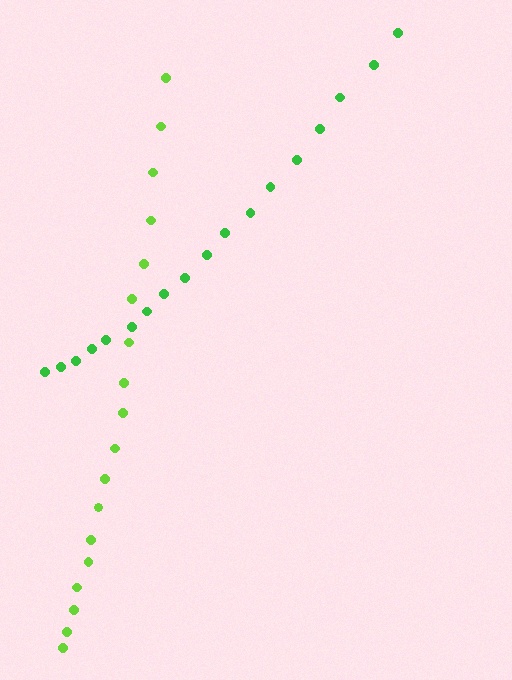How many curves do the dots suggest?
There are 2 distinct paths.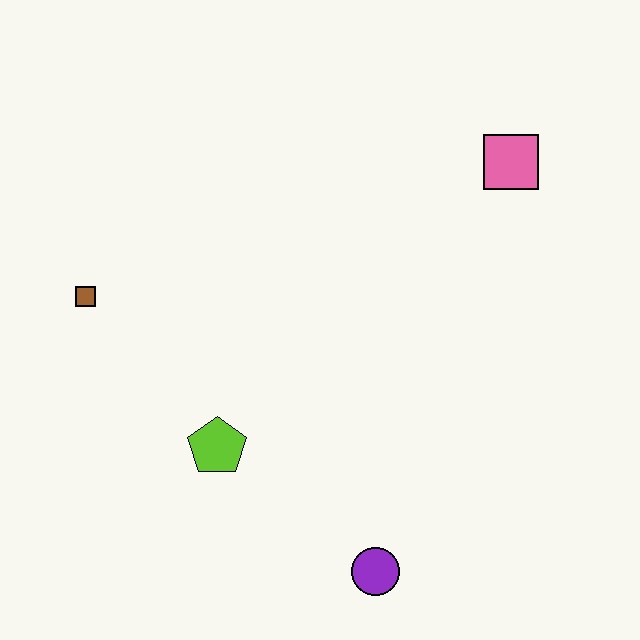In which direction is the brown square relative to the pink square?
The brown square is to the left of the pink square.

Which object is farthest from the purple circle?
The pink square is farthest from the purple circle.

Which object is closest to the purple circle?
The lime pentagon is closest to the purple circle.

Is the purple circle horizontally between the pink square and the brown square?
Yes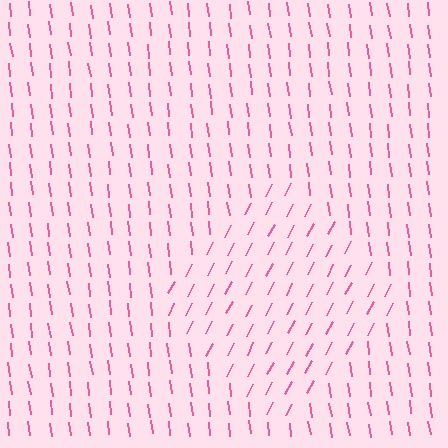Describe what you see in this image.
The image is filled with small pink line segments. A diamond region in the image has lines oriented differently from the surrounding lines, creating a visible texture boundary.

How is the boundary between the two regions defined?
The boundary is defined purely by a change in line orientation (approximately 35 degrees difference). All lines are the same color and thickness.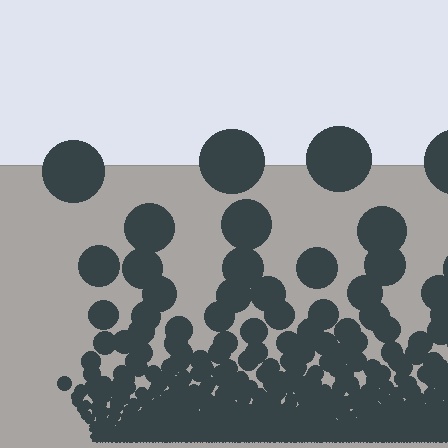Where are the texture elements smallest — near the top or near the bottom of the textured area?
Near the bottom.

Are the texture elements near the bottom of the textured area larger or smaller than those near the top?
Smaller. The gradient is inverted — elements near the bottom are smaller and denser.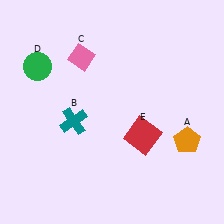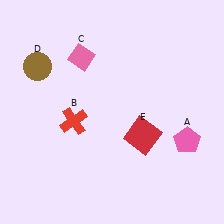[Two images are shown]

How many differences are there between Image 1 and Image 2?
There are 3 differences between the two images.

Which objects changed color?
A changed from orange to pink. B changed from teal to red. D changed from green to brown.